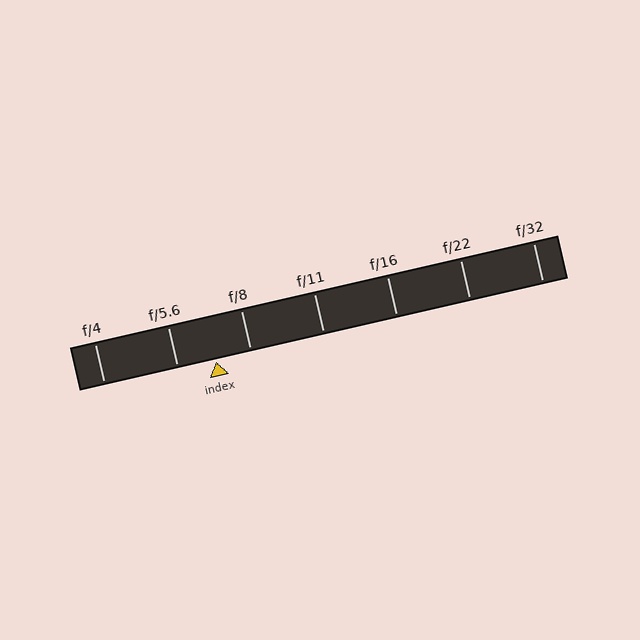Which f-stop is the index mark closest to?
The index mark is closest to f/8.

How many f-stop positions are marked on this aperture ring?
There are 7 f-stop positions marked.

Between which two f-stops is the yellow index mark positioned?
The index mark is between f/5.6 and f/8.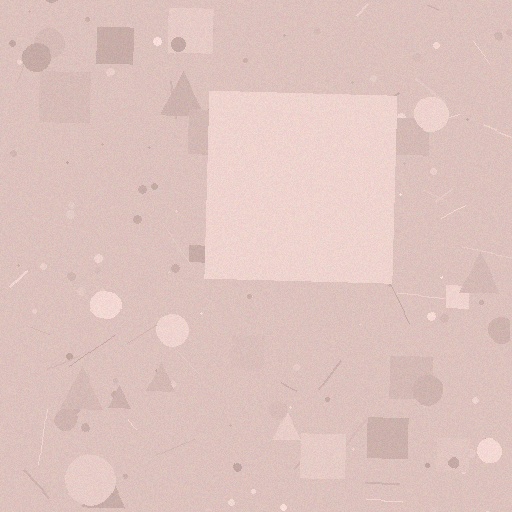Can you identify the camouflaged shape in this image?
The camouflaged shape is a square.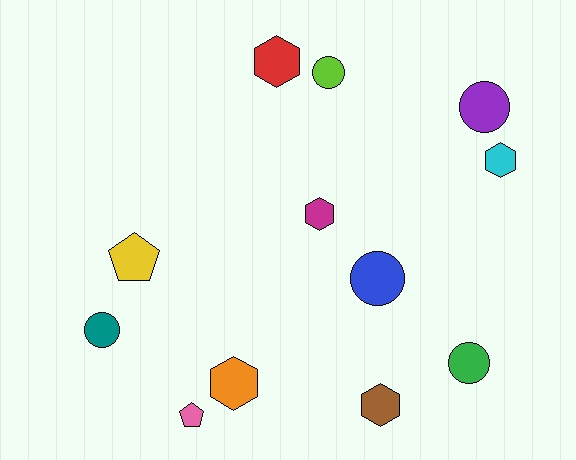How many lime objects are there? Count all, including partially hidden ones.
There is 1 lime object.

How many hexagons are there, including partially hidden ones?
There are 5 hexagons.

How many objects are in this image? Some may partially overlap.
There are 12 objects.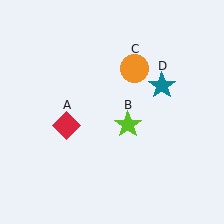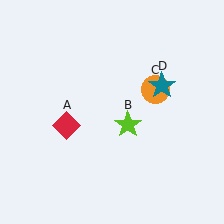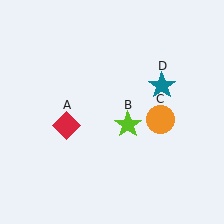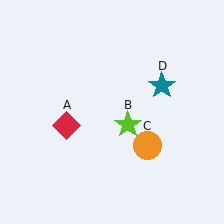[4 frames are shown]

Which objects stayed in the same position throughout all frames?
Red diamond (object A) and lime star (object B) and teal star (object D) remained stationary.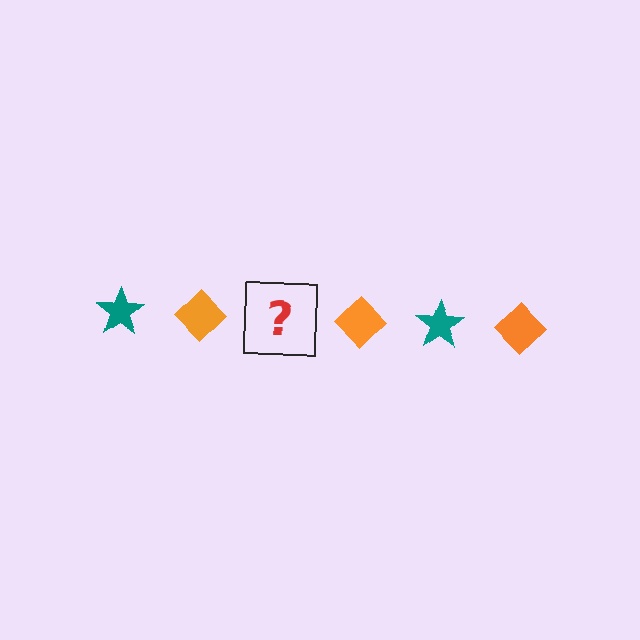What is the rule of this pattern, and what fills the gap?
The rule is that the pattern alternates between teal star and orange diamond. The gap should be filled with a teal star.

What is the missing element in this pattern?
The missing element is a teal star.